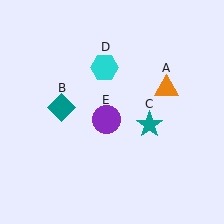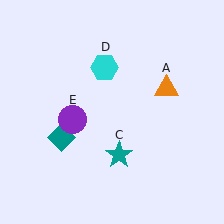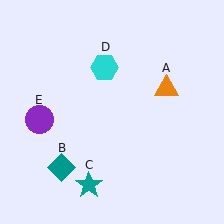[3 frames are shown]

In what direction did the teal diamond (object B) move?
The teal diamond (object B) moved down.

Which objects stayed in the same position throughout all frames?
Orange triangle (object A) and cyan hexagon (object D) remained stationary.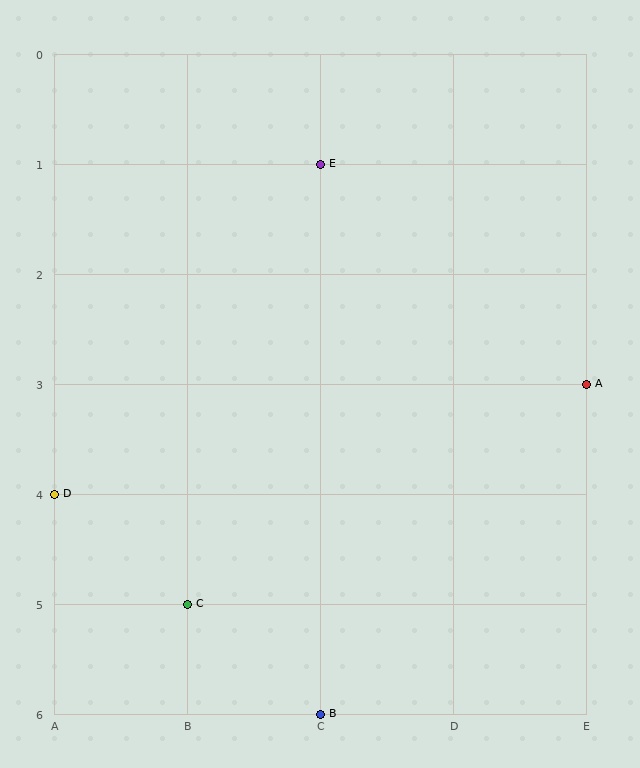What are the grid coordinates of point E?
Point E is at grid coordinates (C, 1).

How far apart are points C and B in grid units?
Points C and B are 1 column and 1 row apart (about 1.4 grid units diagonally).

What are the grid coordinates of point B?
Point B is at grid coordinates (C, 6).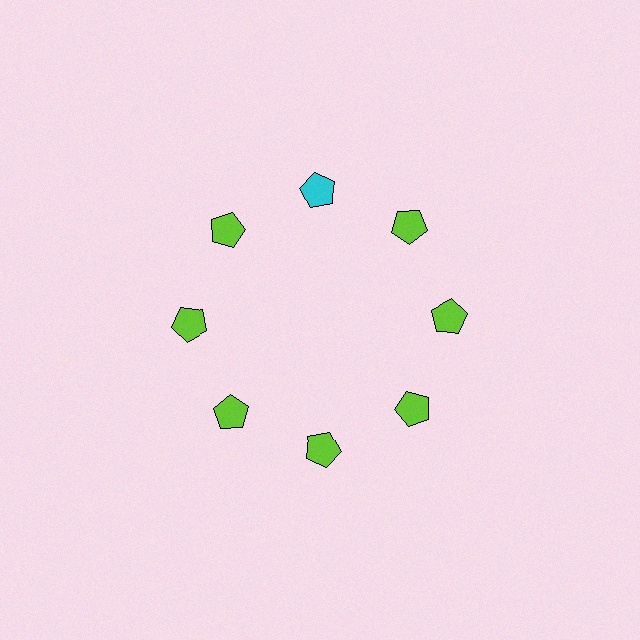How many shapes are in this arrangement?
There are 8 shapes arranged in a ring pattern.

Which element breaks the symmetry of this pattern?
The cyan pentagon at roughly the 12 o'clock position breaks the symmetry. All other shapes are lime pentagons.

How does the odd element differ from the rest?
It has a different color: cyan instead of lime.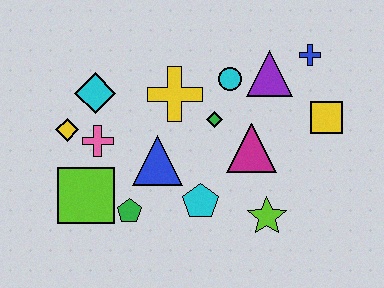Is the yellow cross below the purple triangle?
Yes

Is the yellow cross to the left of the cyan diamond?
No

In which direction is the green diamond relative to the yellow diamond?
The green diamond is to the right of the yellow diamond.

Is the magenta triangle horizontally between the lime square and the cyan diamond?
No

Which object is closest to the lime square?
The green pentagon is closest to the lime square.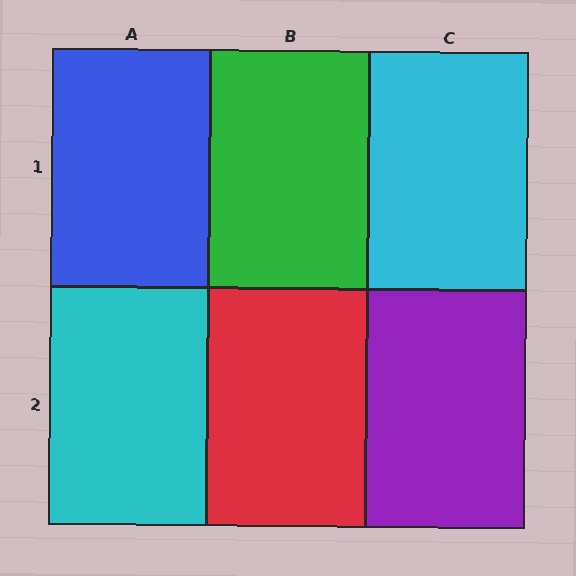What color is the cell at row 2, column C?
Purple.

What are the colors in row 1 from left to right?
Blue, green, cyan.